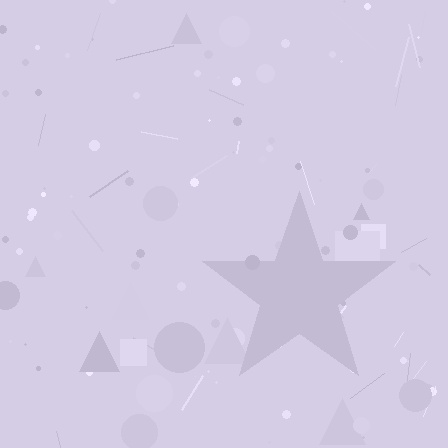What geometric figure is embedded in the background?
A star is embedded in the background.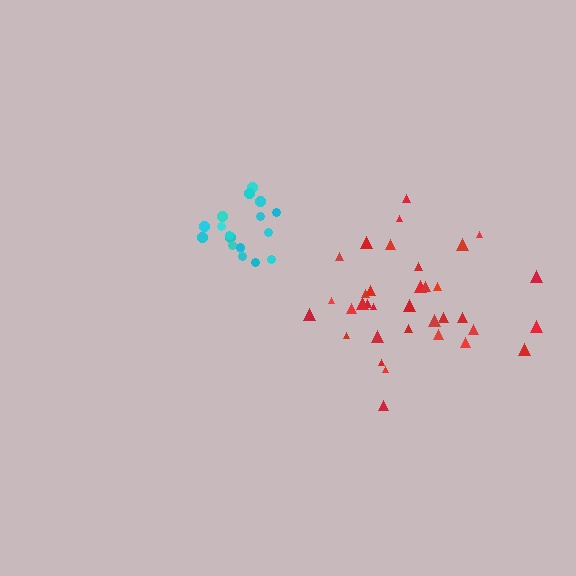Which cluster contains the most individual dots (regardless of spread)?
Red (35).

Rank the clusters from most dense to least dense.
cyan, red.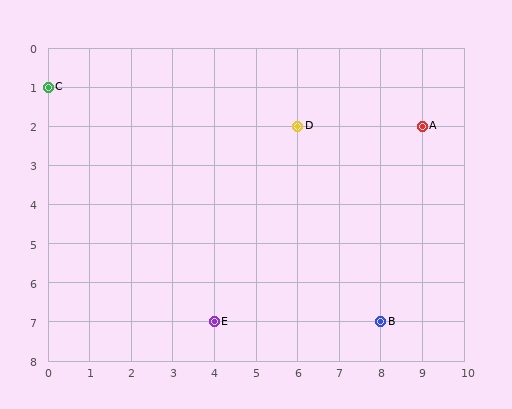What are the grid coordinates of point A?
Point A is at grid coordinates (9, 2).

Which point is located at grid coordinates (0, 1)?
Point C is at (0, 1).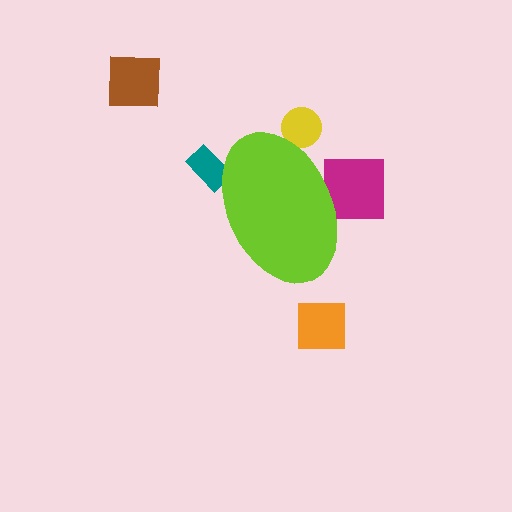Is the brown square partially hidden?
No, the brown square is fully visible.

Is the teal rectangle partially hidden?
Yes, the teal rectangle is partially hidden behind the lime ellipse.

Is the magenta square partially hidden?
Yes, the magenta square is partially hidden behind the lime ellipse.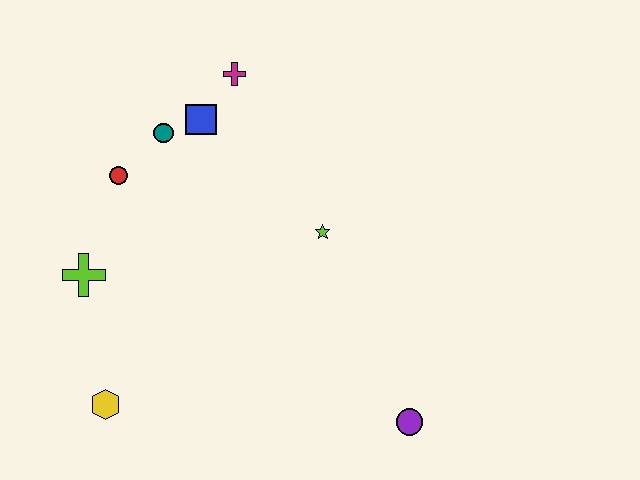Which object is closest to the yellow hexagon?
The lime cross is closest to the yellow hexagon.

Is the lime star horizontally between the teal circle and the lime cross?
No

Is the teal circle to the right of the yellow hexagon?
Yes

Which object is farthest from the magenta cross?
The purple circle is farthest from the magenta cross.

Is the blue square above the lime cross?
Yes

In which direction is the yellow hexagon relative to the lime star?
The yellow hexagon is to the left of the lime star.